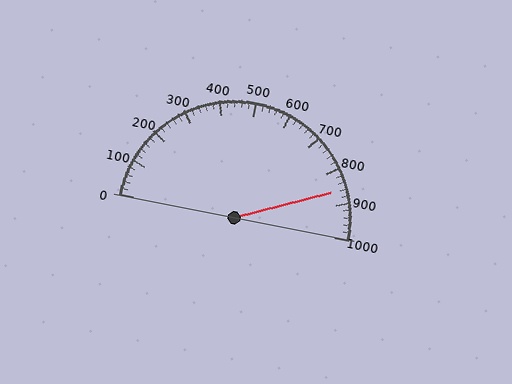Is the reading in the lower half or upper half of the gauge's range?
The reading is in the upper half of the range (0 to 1000).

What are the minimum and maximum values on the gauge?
The gauge ranges from 0 to 1000.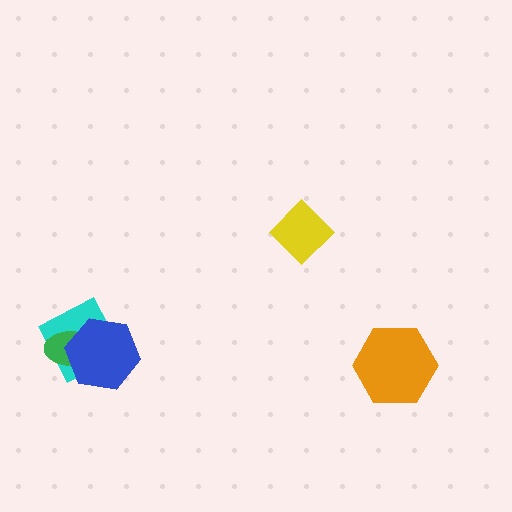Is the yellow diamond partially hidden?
No, no other shape covers it.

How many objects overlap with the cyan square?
2 objects overlap with the cyan square.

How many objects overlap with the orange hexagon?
0 objects overlap with the orange hexagon.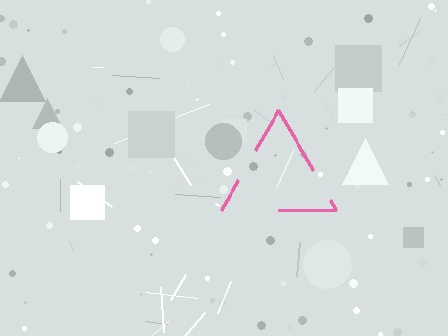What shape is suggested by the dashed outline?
The dashed outline suggests a triangle.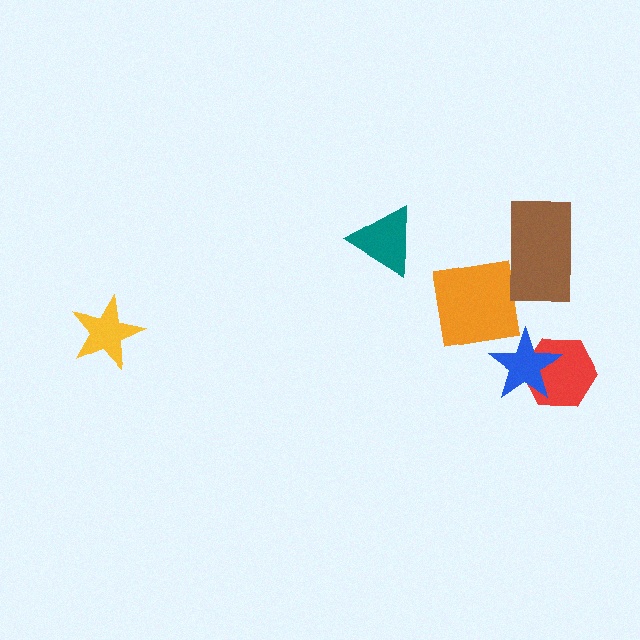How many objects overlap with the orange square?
0 objects overlap with the orange square.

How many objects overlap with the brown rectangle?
0 objects overlap with the brown rectangle.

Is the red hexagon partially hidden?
Yes, it is partially covered by another shape.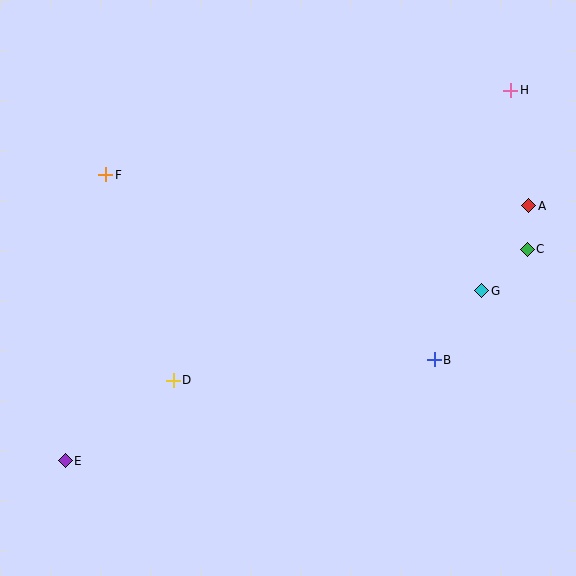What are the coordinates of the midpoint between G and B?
The midpoint between G and B is at (458, 325).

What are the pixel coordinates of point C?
Point C is at (527, 249).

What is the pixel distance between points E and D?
The distance between E and D is 135 pixels.